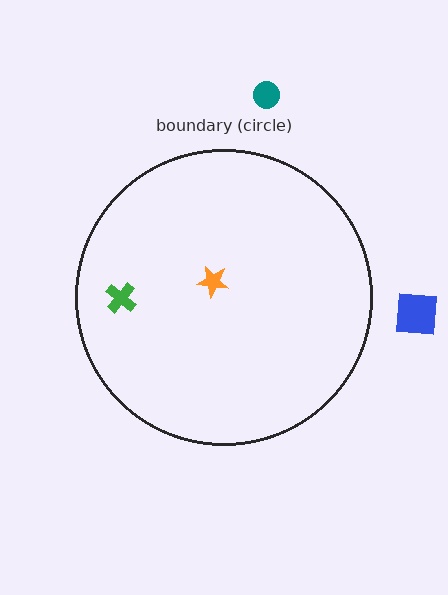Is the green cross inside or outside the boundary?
Inside.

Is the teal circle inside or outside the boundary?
Outside.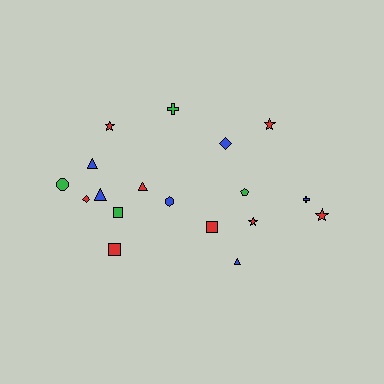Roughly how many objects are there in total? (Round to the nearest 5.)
Roughly 20 objects in total.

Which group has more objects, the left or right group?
The left group.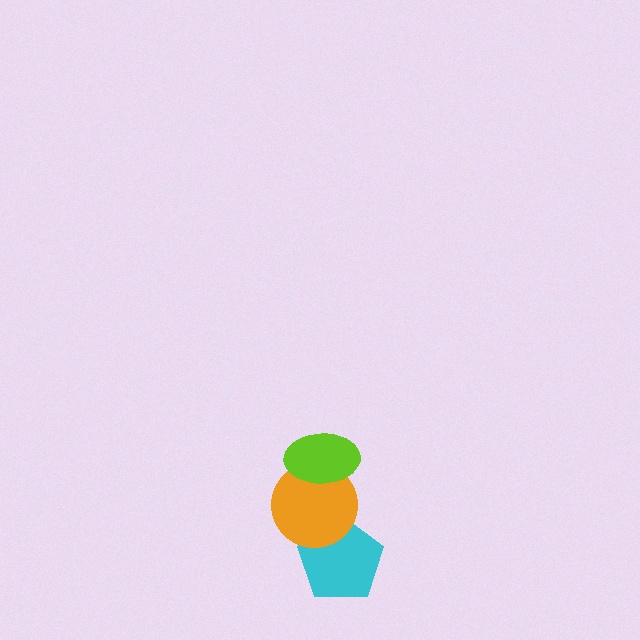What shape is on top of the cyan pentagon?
The orange circle is on top of the cyan pentagon.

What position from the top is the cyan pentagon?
The cyan pentagon is 3rd from the top.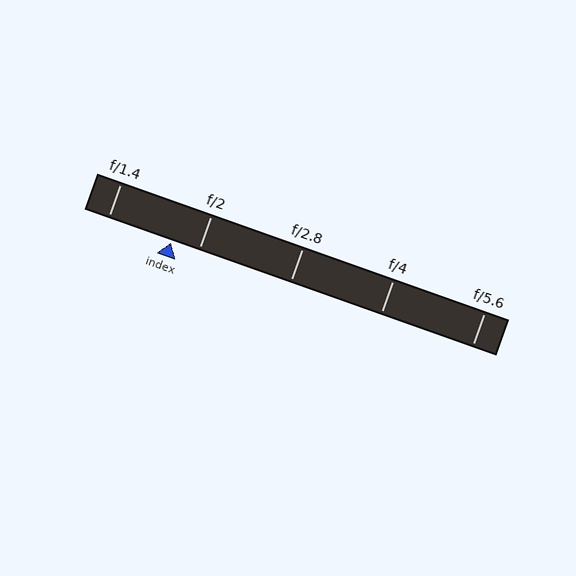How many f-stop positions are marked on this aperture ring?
There are 5 f-stop positions marked.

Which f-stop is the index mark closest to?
The index mark is closest to f/2.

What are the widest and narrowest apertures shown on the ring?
The widest aperture shown is f/1.4 and the narrowest is f/5.6.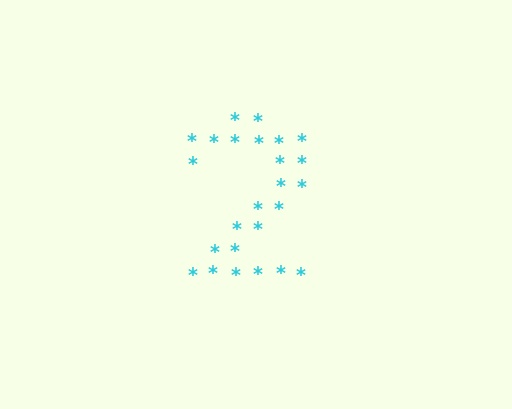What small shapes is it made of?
It is made of small asterisks.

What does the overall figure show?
The overall figure shows the digit 2.